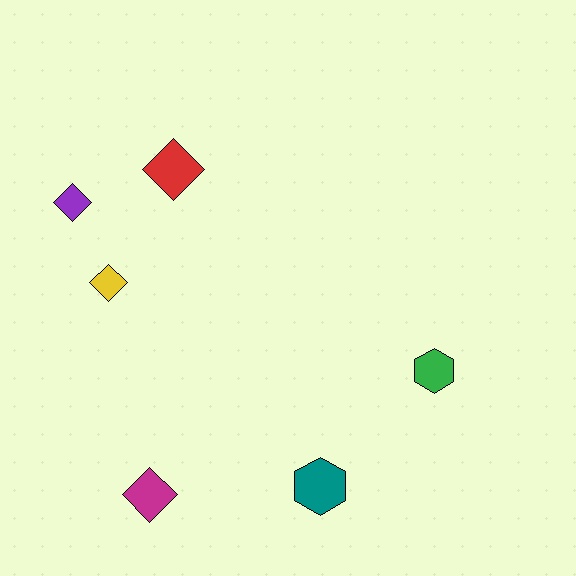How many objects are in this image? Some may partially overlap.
There are 6 objects.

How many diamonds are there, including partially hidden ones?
There are 4 diamonds.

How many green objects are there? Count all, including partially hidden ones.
There is 1 green object.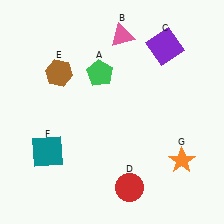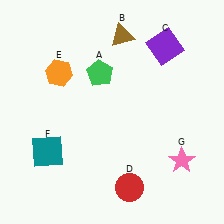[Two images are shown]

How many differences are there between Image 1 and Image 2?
There are 3 differences between the two images.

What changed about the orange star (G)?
In Image 1, G is orange. In Image 2, it changed to pink.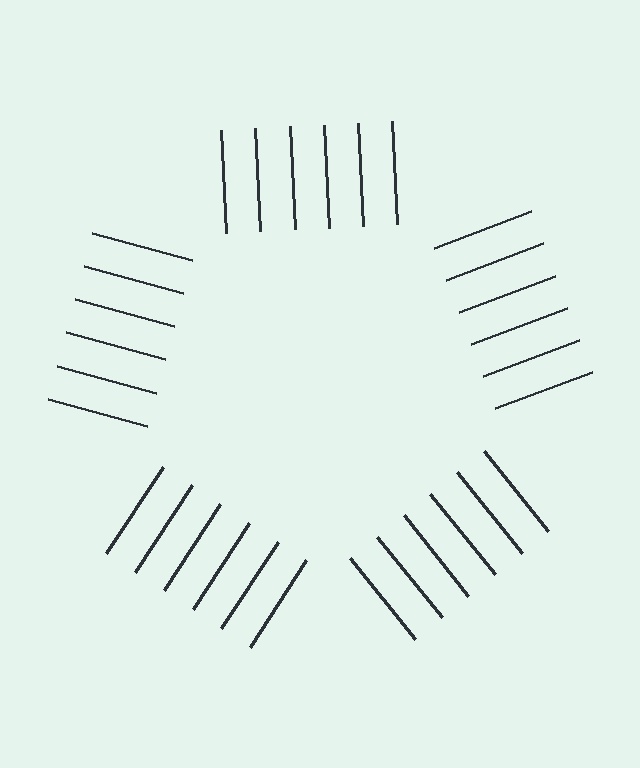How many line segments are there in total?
30 — 6 along each of the 5 edges.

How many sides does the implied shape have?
5 sides — the line-ends trace a pentagon.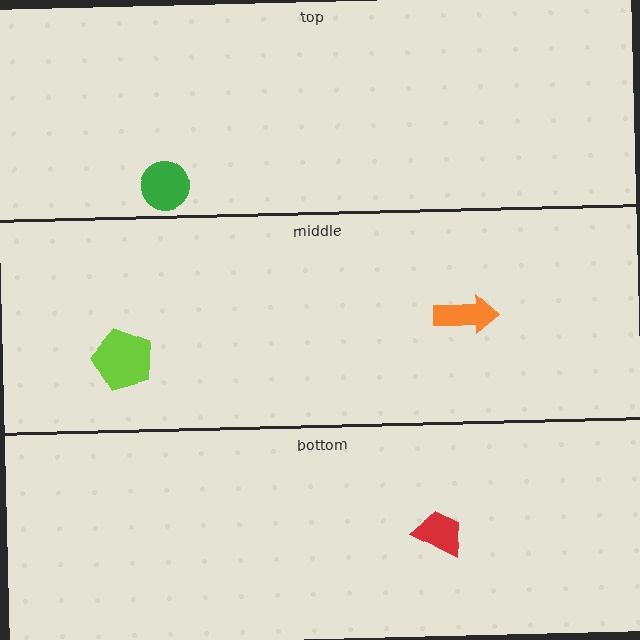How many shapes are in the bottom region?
1.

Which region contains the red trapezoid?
The bottom region.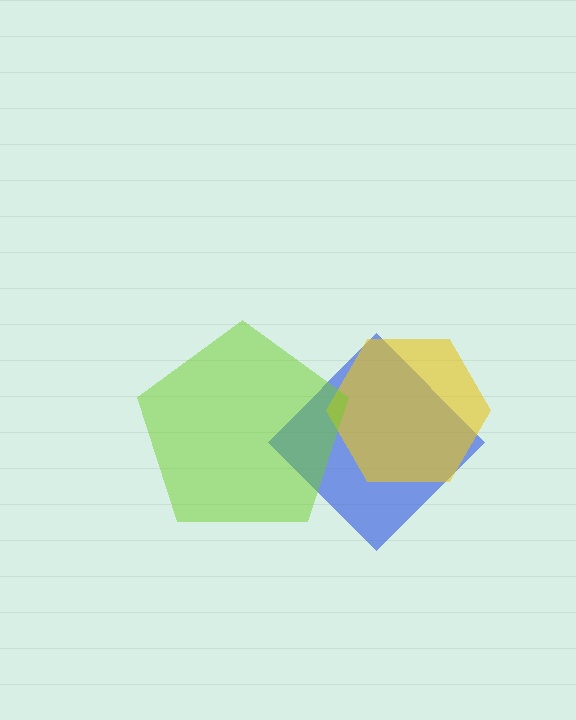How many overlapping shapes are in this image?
There are 3 overlapping shapes in the image.